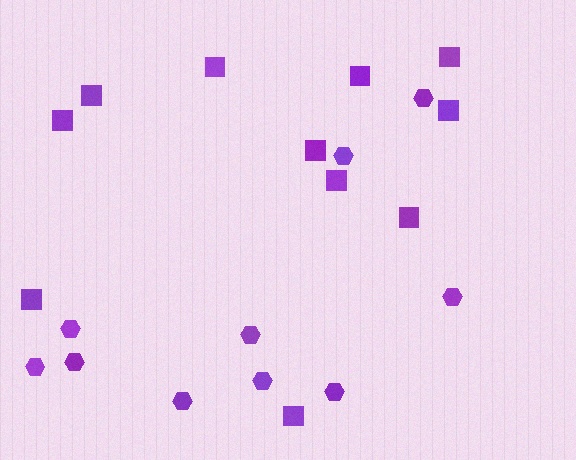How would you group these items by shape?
There are 2 groups: one group of hexagons (10) and one group of squares (11).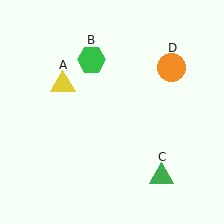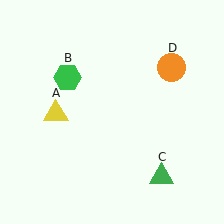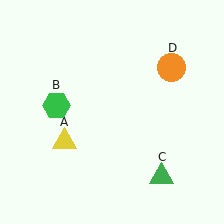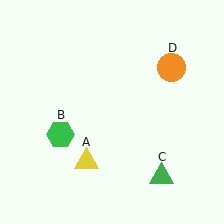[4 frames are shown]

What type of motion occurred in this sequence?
The yellow triangle (object A), green hexagon (object B) rotated counterclockwise around the center of the scene.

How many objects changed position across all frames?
2 objects changed position: yellow triangle (object A), green hexagon (object B).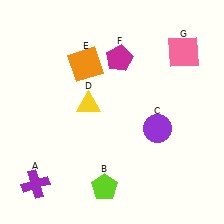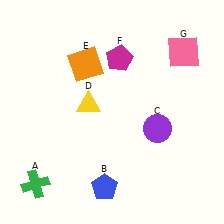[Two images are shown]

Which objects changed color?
A changed from purple to green. B changed from lime to blue.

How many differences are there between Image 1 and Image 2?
There are 2 differences between the two images.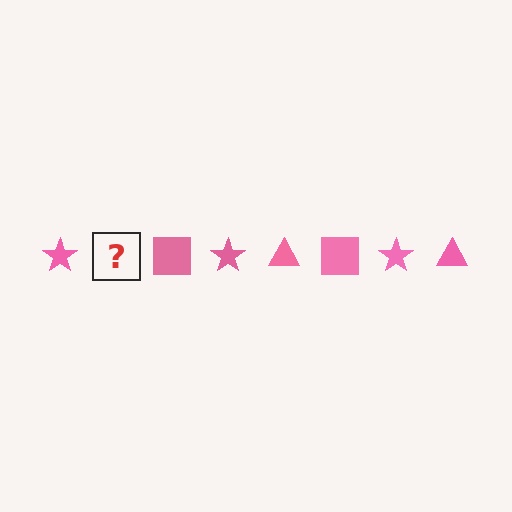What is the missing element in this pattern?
The missing element is a pink triangle.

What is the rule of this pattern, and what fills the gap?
The rule is that the pattern cycles through star, triangle, square shapes in pink. The gap should be filled with a pink triangle.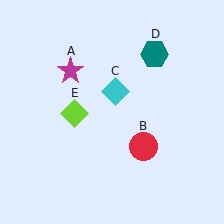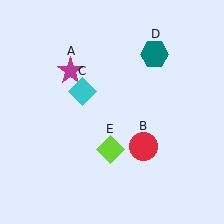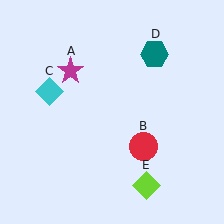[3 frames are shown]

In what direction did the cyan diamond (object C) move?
The cyan diamond (object C) moved left.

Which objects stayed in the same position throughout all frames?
Magenta star (object A) and red circle (object B) and teal hexagon (object D) remained stationary.